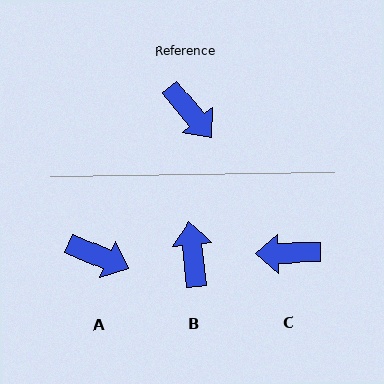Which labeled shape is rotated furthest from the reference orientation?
B, about 146 degrees away.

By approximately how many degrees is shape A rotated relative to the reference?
Approximately 27 degrees counter-clockwise.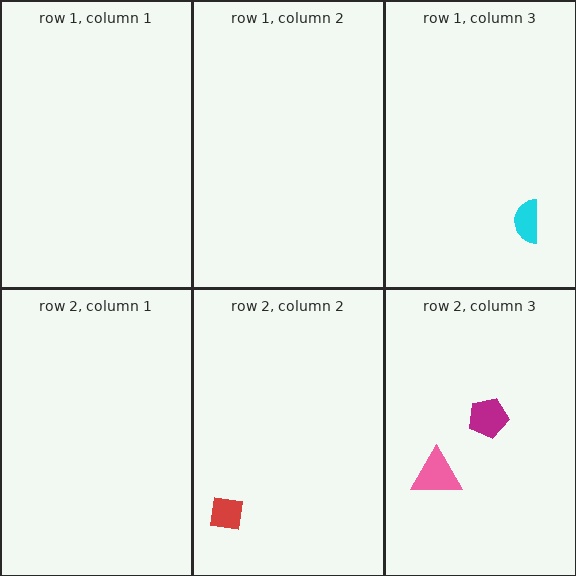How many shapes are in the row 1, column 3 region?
1.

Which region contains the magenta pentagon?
The row 2, column 3 region.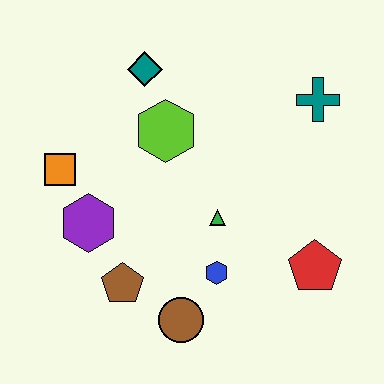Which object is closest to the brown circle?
The blue hexagon is closest to the brown circle.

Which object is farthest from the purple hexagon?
The teal cross is farthest from the purple hexagon.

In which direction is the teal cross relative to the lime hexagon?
The teal cross is to the right of the lime hexagon.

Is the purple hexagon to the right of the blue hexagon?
No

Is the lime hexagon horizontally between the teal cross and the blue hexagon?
No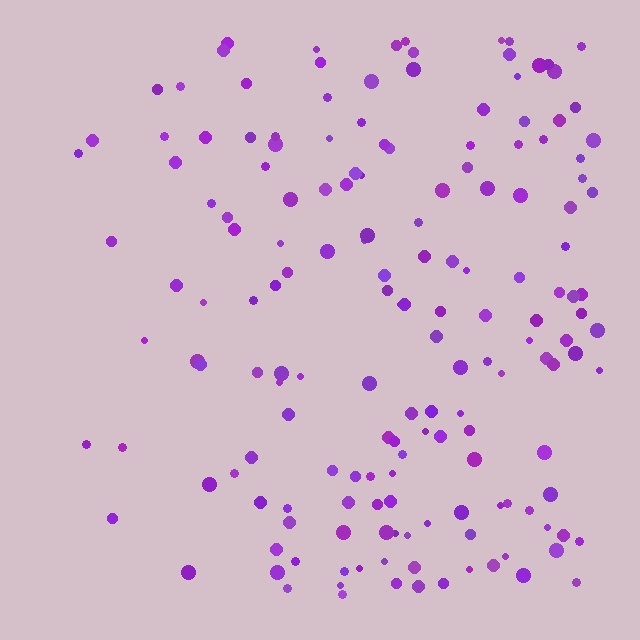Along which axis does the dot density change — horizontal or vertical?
Horizontal.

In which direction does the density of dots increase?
From left to right, with the right side densest.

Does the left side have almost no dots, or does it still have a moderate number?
Still a moderate number, just noticeably fewer than the right.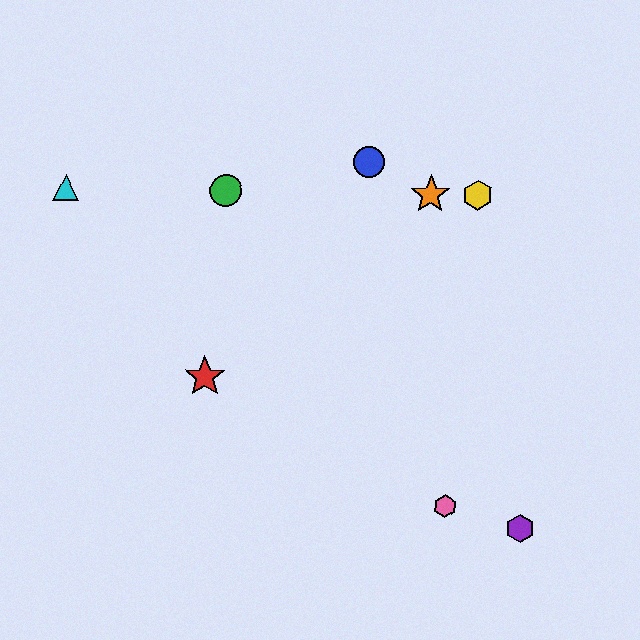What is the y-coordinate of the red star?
The red star is at y≈377.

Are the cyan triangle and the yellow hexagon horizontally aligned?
Yes, both are at y≈187.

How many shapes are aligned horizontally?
4 shapes (the green circle, the yellow hexagon, the orange star, the cyan triangle) are aligned horizontally.